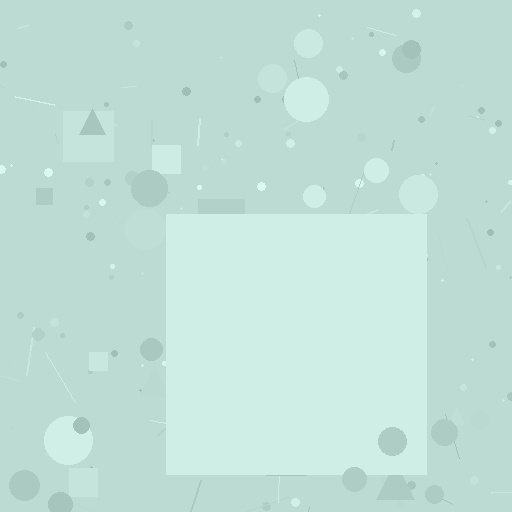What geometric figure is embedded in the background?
A square is embedded in the background.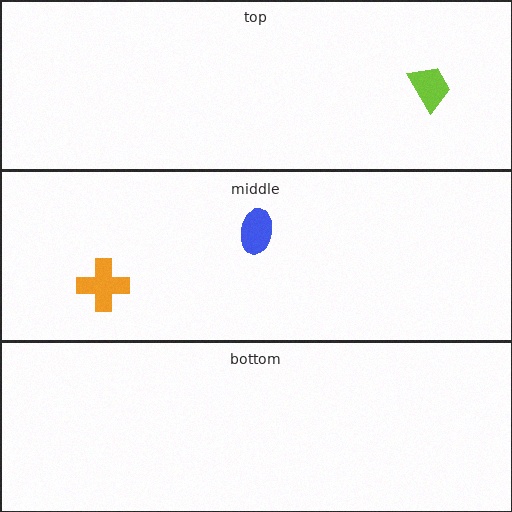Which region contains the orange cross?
The middle region.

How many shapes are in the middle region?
2.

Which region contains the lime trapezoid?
The top region.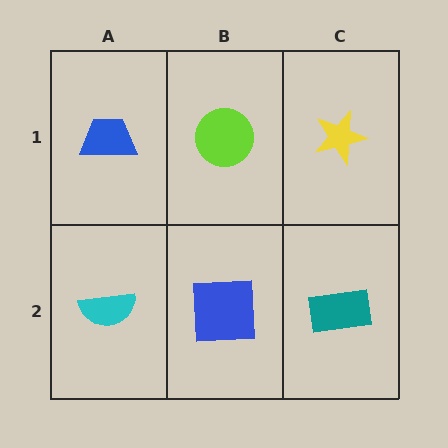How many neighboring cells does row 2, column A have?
2.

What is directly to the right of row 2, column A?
A blue square.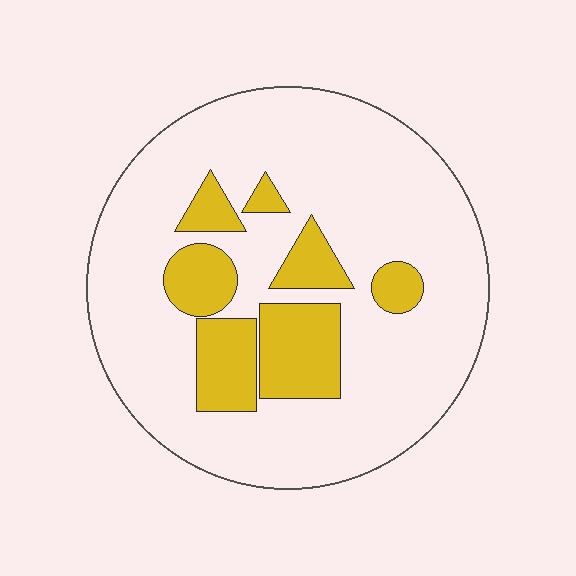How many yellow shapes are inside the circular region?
7.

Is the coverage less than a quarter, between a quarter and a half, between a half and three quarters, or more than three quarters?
Less than a quarter.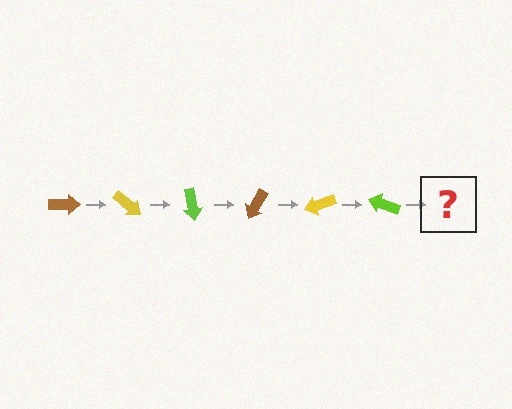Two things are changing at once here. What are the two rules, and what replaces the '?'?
The two rules are that it rotates 40 degrees each step and the color cycles through brown, yellow, and lime. The '?' should be a brown arrow, rotated 240 degrees from the start.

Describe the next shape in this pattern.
It should be a brown arrow, rotated 240 degrees from the start.